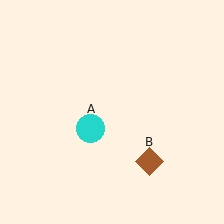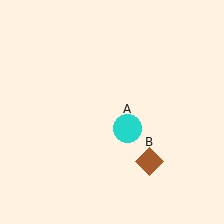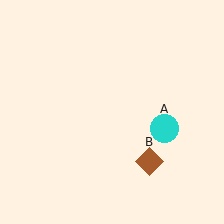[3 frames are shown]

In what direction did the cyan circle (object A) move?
The cyan circle (object A) moved right.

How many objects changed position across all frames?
1 object changed position: cyan circle (object A).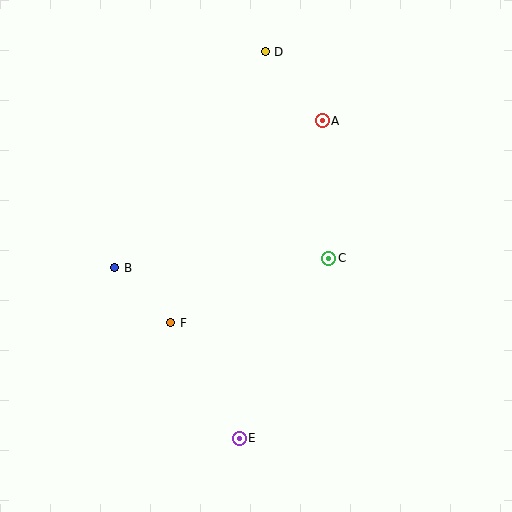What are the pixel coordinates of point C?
Point C is at (329, 258).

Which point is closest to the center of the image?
Point C at (329, 258) is closest to the center.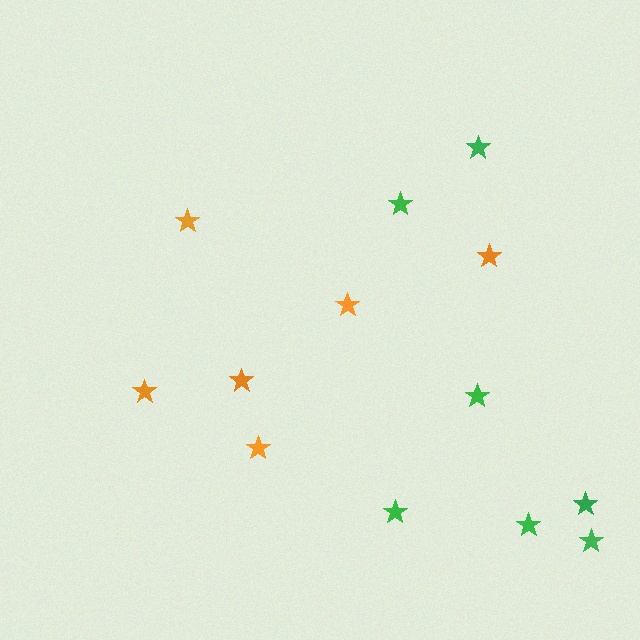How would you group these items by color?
There are 2 groups: one group of orange stars (6) and one group of green stars (7).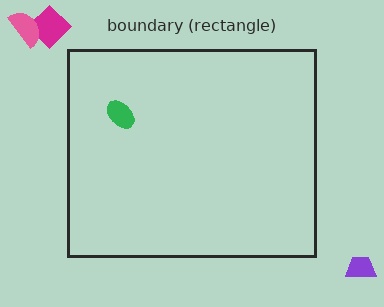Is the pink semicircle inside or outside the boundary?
Outside.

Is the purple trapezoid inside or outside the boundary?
Outside.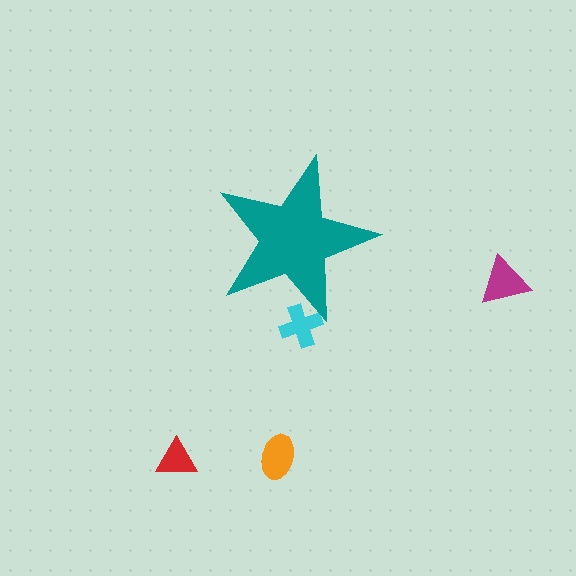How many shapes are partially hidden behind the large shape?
1 shape is partially hidden.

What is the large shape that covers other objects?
A teal star.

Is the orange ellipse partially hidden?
No, the orange ellipse is fully visible.